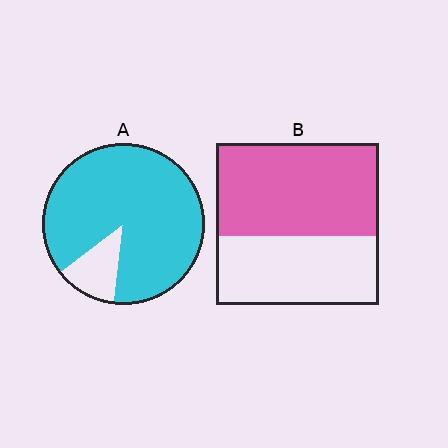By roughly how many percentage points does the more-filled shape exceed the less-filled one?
By roughly 30 percentage points (A over B).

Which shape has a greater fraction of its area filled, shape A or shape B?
Shape A.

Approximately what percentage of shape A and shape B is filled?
A is approximately 90% and B is approximately 55%.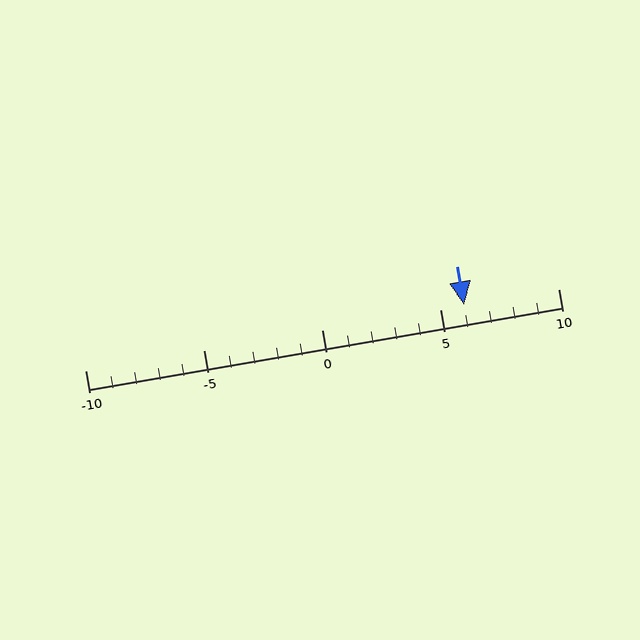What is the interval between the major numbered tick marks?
The major tick marks are spaced 5 units apart.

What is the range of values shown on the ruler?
The ruler shows values from -10 to 10.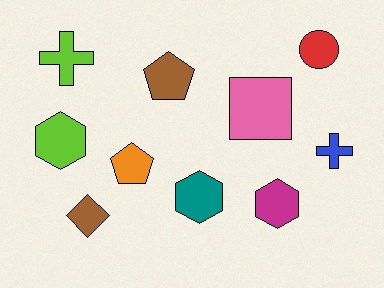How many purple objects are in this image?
There are no purple objects.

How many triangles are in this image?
There are no triangles.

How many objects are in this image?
There are 10 objects.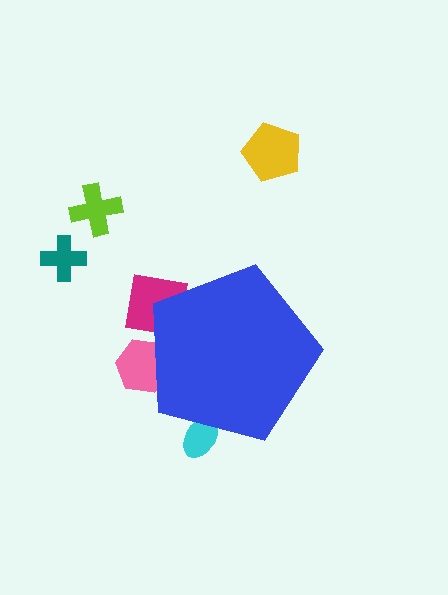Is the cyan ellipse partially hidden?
Yes, the cyan ellipse is partially hidden behind the blue pentagon.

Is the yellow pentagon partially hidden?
No, the yellow pentagon is fully visible.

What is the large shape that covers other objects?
A blue pentagon.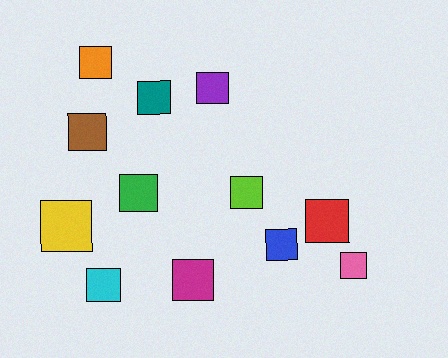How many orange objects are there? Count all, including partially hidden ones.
There is 1 orange object.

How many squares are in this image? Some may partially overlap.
There are 12 squares.